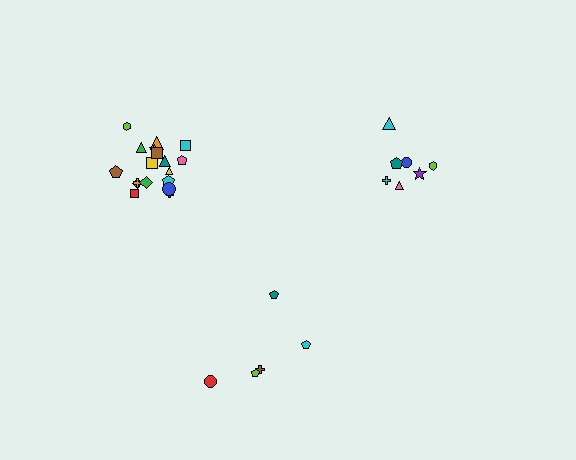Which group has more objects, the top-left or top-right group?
The top-left group.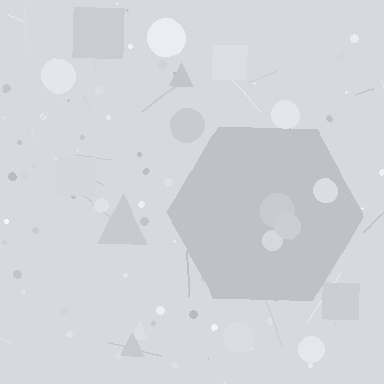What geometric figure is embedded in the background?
A hexagon is embedded in the background.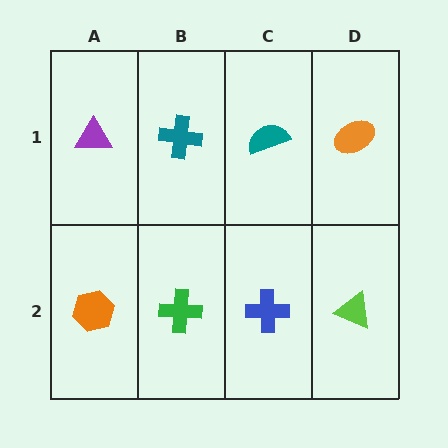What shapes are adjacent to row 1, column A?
An orange hexagon (row 2, column A), a teal cross (row 1, column B).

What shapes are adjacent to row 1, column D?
A lime triangle (row 2, column D), a teal semicircle (row 1, column C).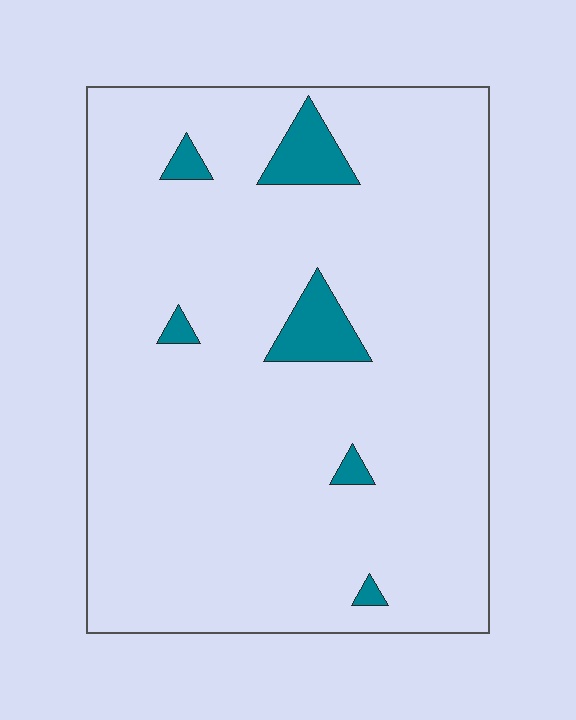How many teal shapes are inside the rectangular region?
6.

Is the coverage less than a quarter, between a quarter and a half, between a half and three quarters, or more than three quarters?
Less than a quarter.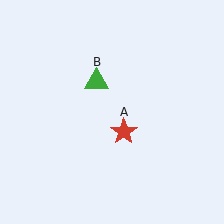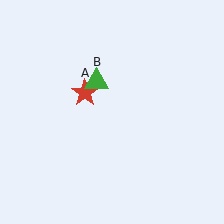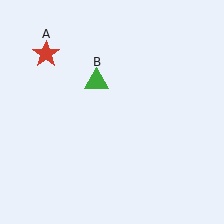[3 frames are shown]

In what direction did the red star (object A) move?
The red star (object A) moved up and to the left.